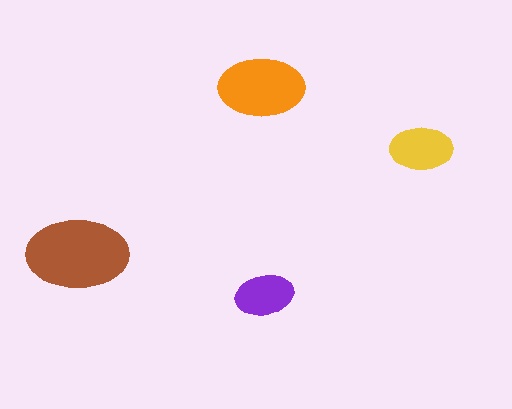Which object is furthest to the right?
The yellow ellipse is rightmost.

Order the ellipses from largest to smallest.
the brown one, the orange one, the yellow one, the purple one.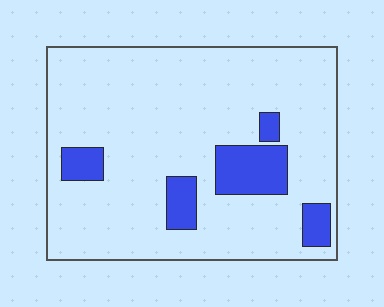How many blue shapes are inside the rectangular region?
5.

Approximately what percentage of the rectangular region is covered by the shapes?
Approximately 15%.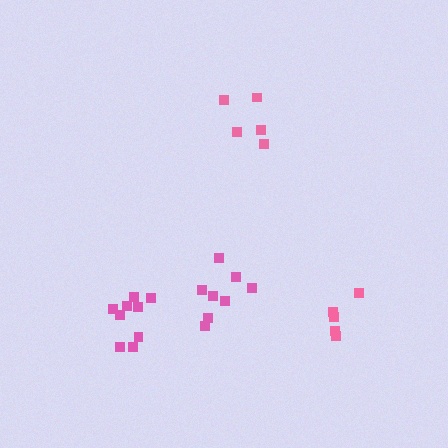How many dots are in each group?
Group 1: 9 dots, Group 2: 5 dots, Group 3: 5 dots, Group 4: 8 dots (27 total).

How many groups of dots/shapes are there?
There are 4 groups.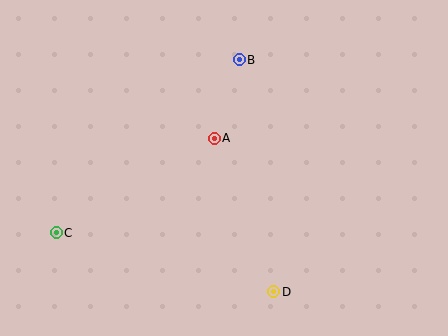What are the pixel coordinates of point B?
Point B is at (239, 60).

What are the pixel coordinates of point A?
Point A is at (214, 138).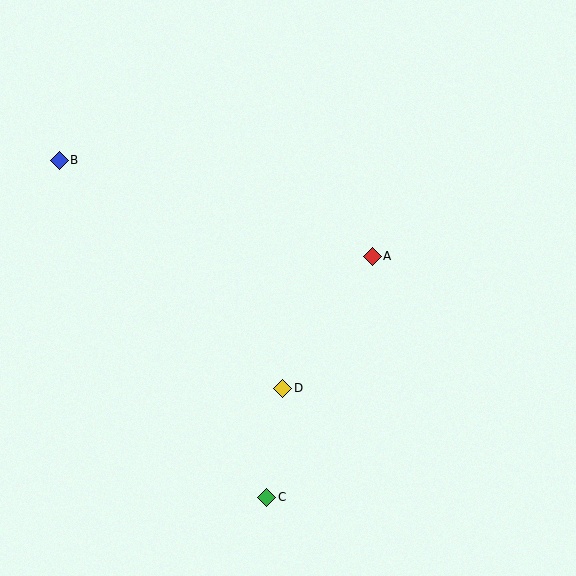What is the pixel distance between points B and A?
The distance between B and A is 328 pixels.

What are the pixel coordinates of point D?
Point D is at (283, 388).